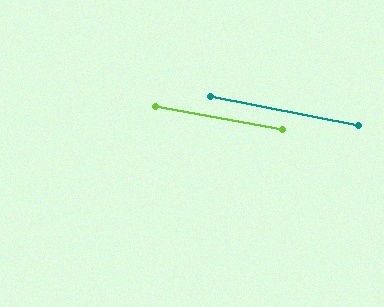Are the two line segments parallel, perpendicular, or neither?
Parallel — their directions differ by only 1.0°.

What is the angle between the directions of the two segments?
Approximately 1 degree.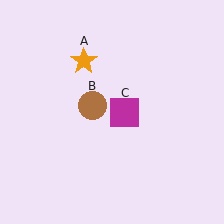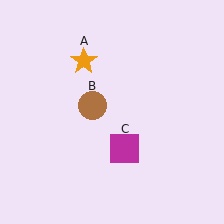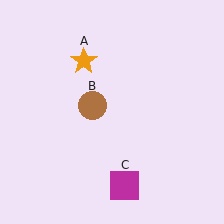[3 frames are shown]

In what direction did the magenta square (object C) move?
The magenta square (object C) moved down.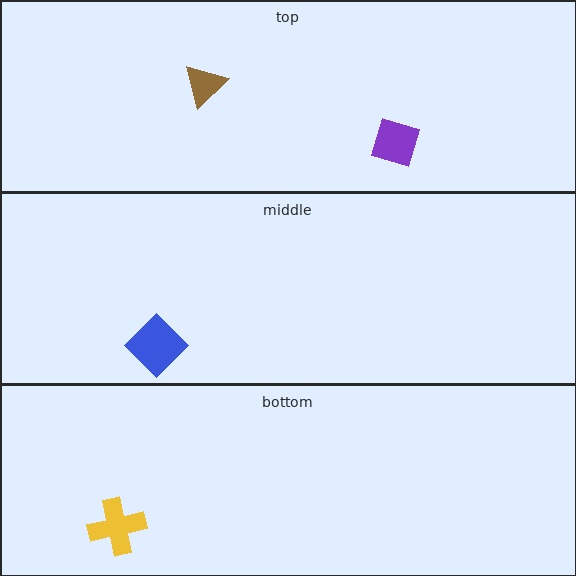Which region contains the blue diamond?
The middle region.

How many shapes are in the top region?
2.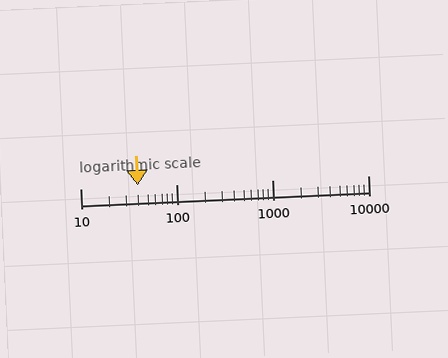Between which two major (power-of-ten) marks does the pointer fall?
The pointer is between 10 and 100.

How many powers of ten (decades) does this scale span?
The scale spans 3 decades, from 10 to 10000.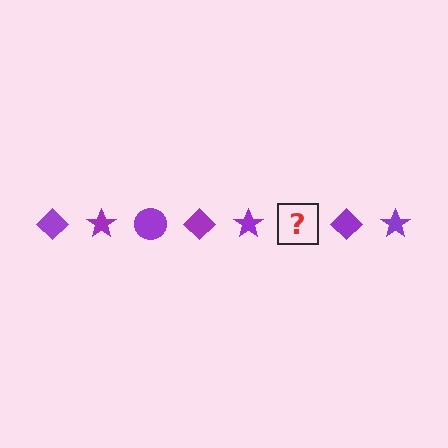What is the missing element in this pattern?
The missing element is a purple circle.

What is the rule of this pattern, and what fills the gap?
The rule is that the pattern cycles through diamond, star, circle shapes in purple. The gap should be filled with a purple circle.